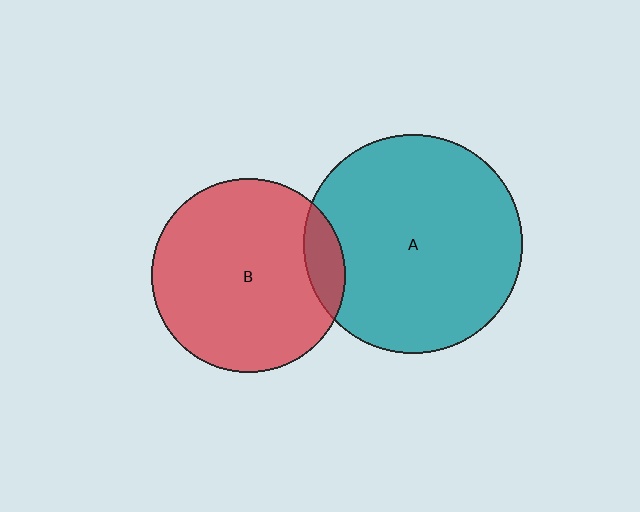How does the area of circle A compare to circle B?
Approximately 1.3 times.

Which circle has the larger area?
Circle A (teal).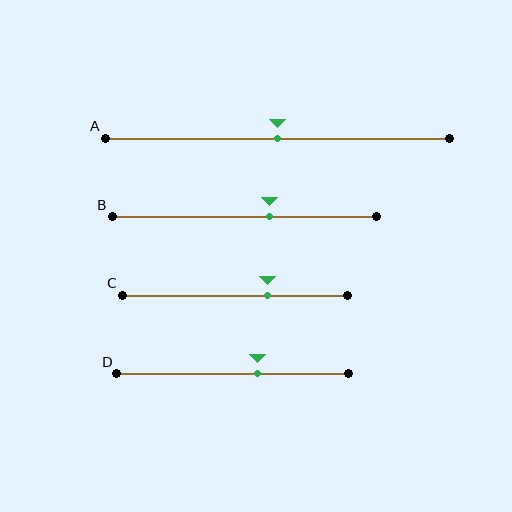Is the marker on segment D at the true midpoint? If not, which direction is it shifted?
No, the marker on segment D is shifted to the right by about 11% of the segment length.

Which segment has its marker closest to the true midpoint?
Segment A has its marker closest to the true midpoint.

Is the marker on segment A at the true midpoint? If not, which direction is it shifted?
Yes, the marker on segment A is at the true midpoint.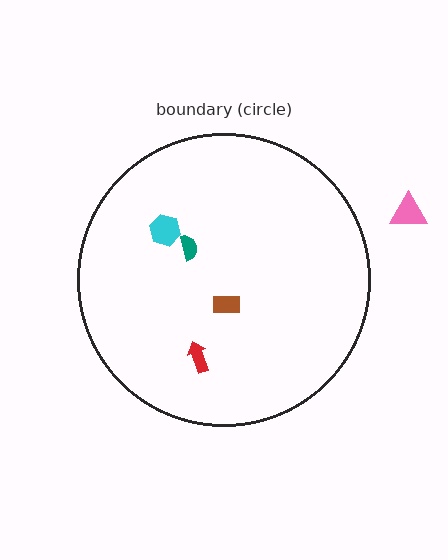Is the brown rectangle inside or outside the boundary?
Inside.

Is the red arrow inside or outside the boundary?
Inside.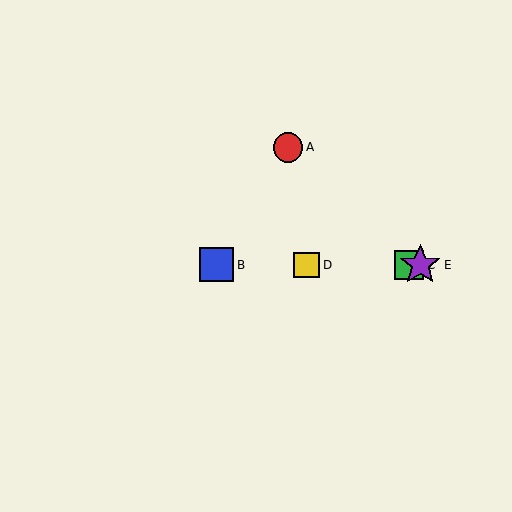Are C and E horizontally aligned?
Yes, both are at y≈265.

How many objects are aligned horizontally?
4 objects (B, C, D, E) are aligned horizontally.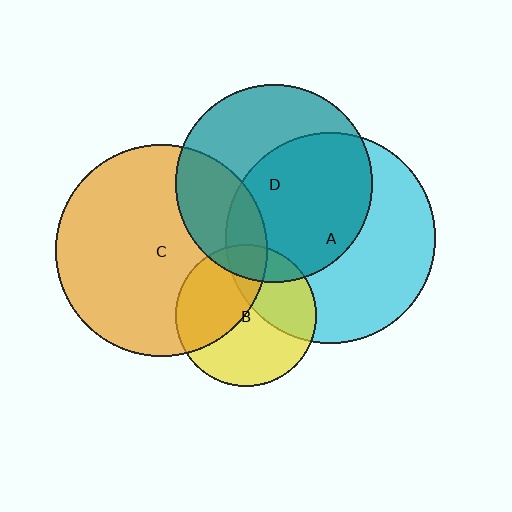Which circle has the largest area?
Circle C (orange).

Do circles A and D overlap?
Yes.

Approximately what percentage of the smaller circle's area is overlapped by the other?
Approximately 55%.